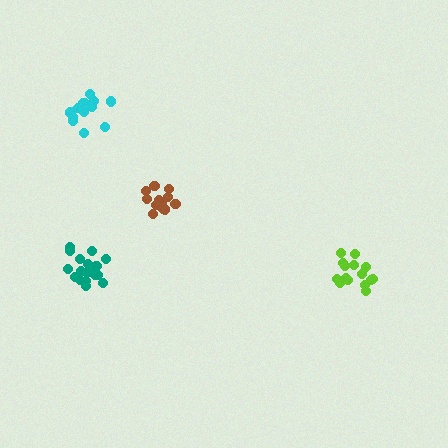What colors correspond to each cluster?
The clusters are colored: brown, lime, teal, cyan.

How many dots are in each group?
Group 1: 13 dots, Group 2: 15 dots, Group 3: 19 dots, Group 4: 15 dots (62 total).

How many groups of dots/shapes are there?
There are 4 groups.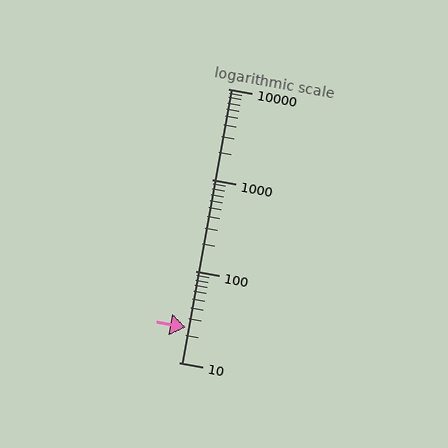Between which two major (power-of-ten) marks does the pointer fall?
The pointer is between 10 and 100.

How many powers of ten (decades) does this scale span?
The scale spans 3 decades, from 10 to 10000.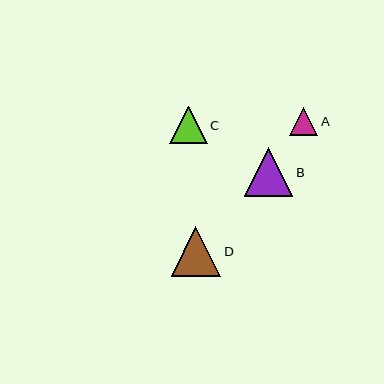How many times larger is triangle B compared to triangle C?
Triangle B is approximately 1.3 times the size of triangle C.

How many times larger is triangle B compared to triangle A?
Triangle B is approximately 1.7 times the size of triangle A.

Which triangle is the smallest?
Triangle A is the smallest with a size of approximately 28 pixels.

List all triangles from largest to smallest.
From largest to smallest: D, B, C, A.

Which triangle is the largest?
Triangle D is the largest with a size of approximately 49 pixels.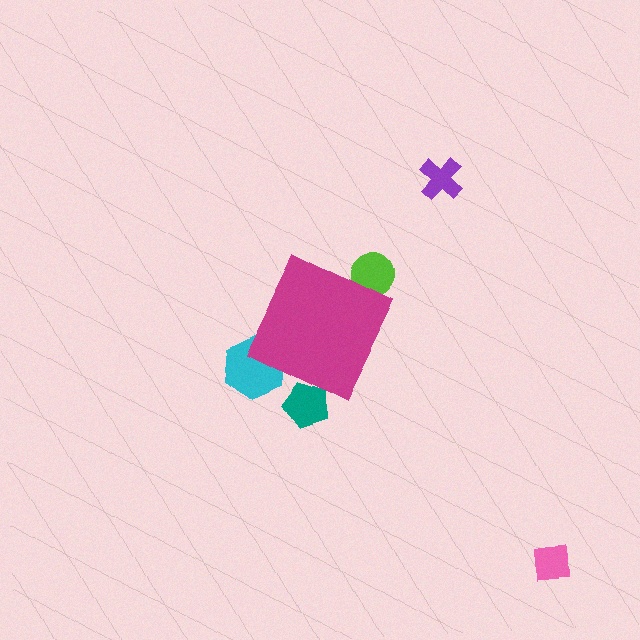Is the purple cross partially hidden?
No, the purple cross is fully visible.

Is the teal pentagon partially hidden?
Yes, the teal pentagon is partially hidden behind the magenta diamond.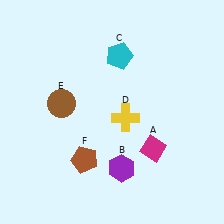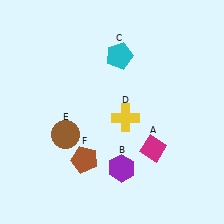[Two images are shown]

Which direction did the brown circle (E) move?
The brown circle (E) moved down.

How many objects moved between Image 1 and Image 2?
1 object moved between the two images.